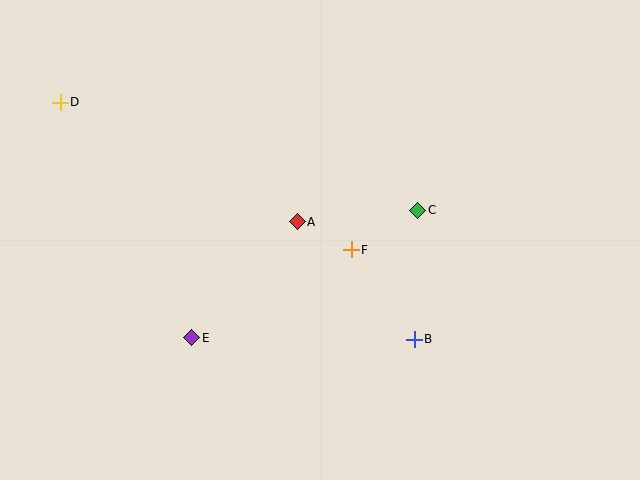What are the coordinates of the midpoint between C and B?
The midpoint between C and B is at (416, 275).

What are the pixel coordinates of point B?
Point B is at (414, 339).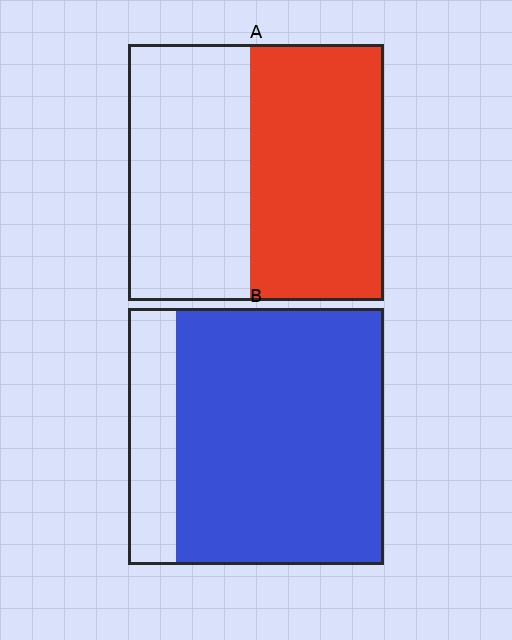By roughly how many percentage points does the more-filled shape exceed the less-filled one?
By roughly 30 percentage points (B over A).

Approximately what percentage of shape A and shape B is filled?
A is approximately 50% and B is approximately 80%.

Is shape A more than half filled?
Roughly half.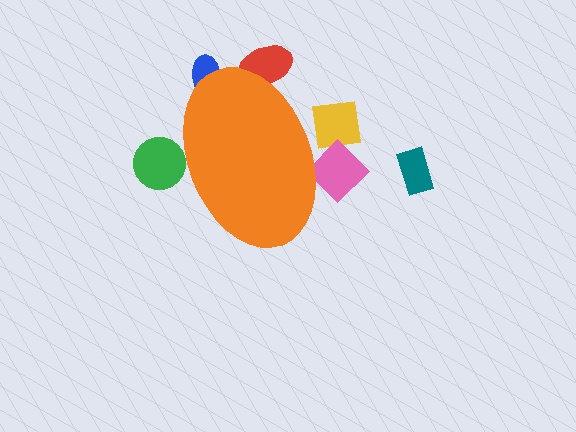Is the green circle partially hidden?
Yes, the green circle is partially hidden behind the orange ellipse.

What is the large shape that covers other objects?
An orange ellipse.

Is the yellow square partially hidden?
Yes, the yellow square is partially hidden behind the orange ellipse.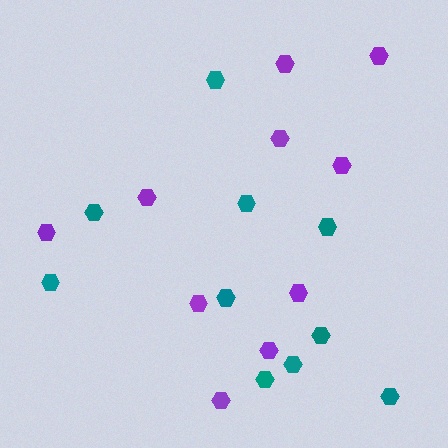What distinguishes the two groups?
There are 2 groups: one group of purple hexagons (10) and one group of teal hexagons (10).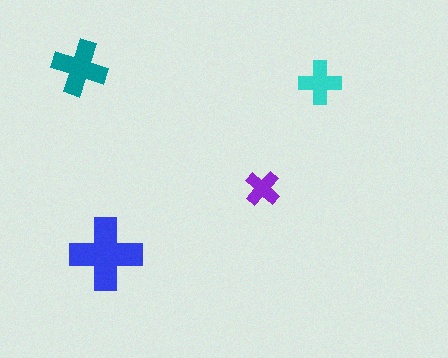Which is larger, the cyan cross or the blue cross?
The blue one.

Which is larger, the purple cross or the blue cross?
The blue one.